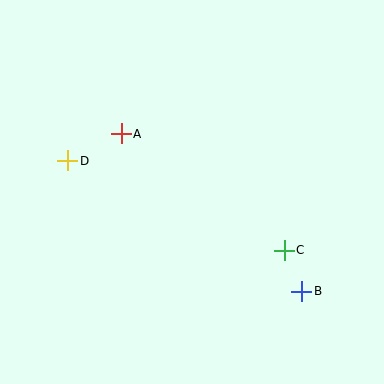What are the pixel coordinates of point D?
Point D is at (68, 161).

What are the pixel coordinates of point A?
Point A is at (121, 134).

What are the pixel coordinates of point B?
Point B is at (302, 291).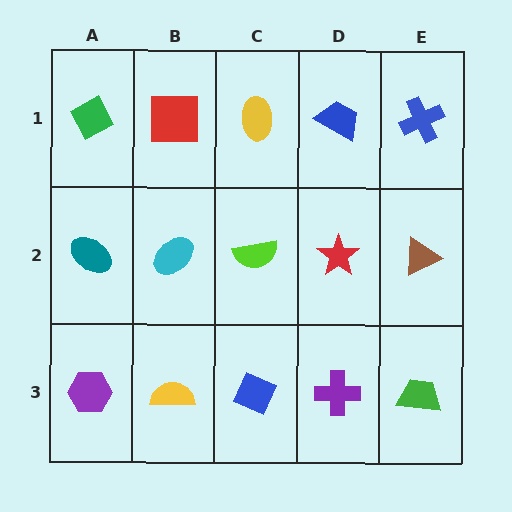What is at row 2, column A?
A teal ellipse.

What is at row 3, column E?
A green trapezoid.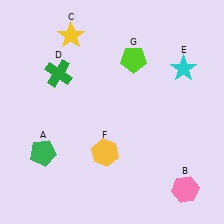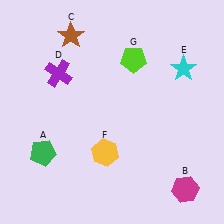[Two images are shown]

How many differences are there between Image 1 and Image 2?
There are 3 differences between the two images.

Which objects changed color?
B changed from pink to magenta. C changed from yellow to brown. D changed from green to purple.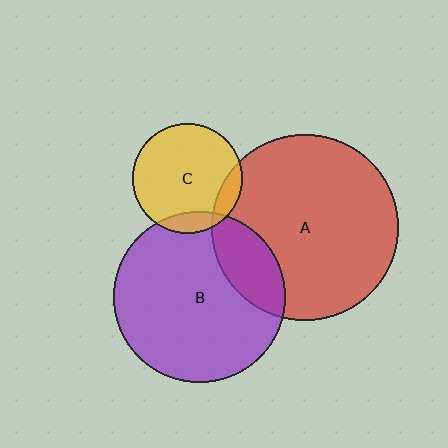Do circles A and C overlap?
Yes.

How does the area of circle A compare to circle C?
Approximately 2.9 times.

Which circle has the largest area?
Circle A (red).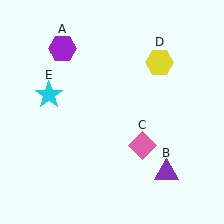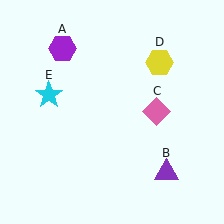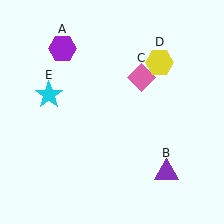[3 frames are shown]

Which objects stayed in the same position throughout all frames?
Purple hexagon (object A) and purple triangle (object B) and yellow hexagon (object D) and cyan star (object E) remained stationary.